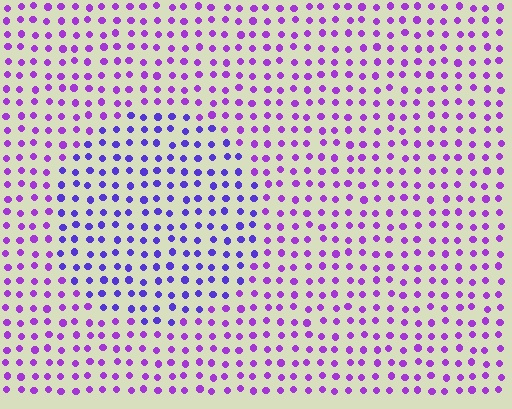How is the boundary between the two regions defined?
The boundary is defined purely by a slight shift in hue (about 30 degrees). Spacing, size, and orientation are identical on both sides.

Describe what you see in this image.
The image is filled with small purple elements in a uniform arrangement. A circle-shaped region is visible where the elements are tinted to a slightly different hue, forming a subtle color boundary.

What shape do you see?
I see a circle.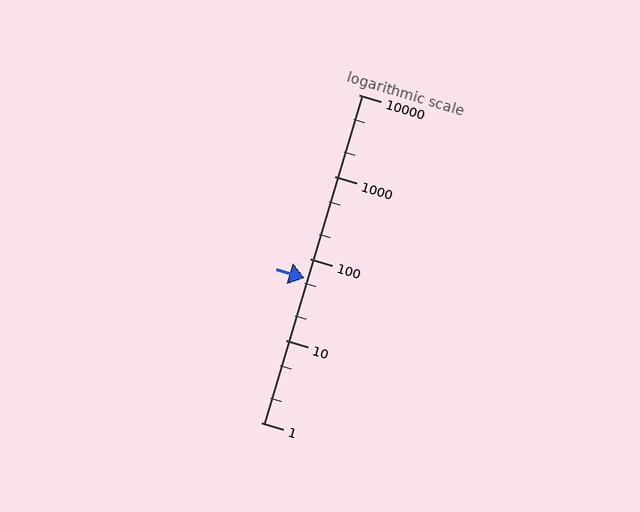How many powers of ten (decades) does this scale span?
The scale spans 4 decades, from 1 to 10000.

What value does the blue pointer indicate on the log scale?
The pointer indicates approximately 58.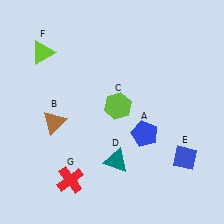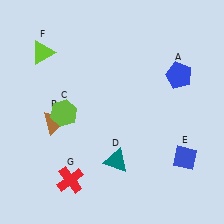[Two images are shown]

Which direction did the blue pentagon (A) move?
The blue pentagon (A) moved up.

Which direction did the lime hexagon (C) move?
The lime hexagon (C) moved left.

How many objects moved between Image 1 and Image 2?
2 objects moved between the two images.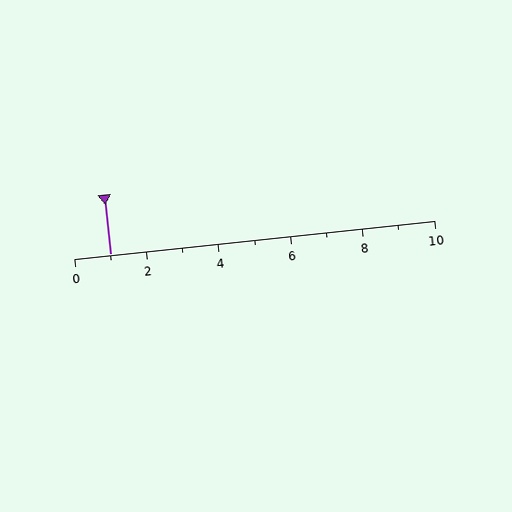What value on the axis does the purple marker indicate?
The marker indicates approximately 1.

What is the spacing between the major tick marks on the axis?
The major ticks are spaced 2 apart.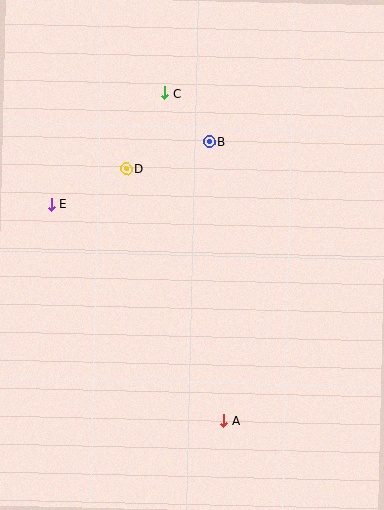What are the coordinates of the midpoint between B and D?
The midpoint between B and D is at (168, 155).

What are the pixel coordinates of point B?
Point B is at (209, 142).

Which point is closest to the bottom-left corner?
Point A is closest to the bottom-left corner.